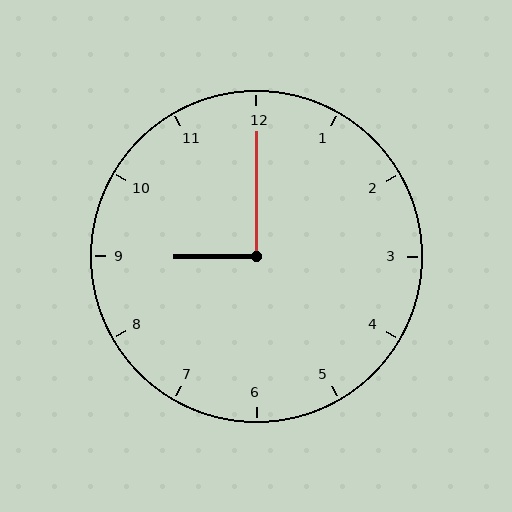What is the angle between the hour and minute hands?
Approximately 90 degrees.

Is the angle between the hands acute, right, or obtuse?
It is right.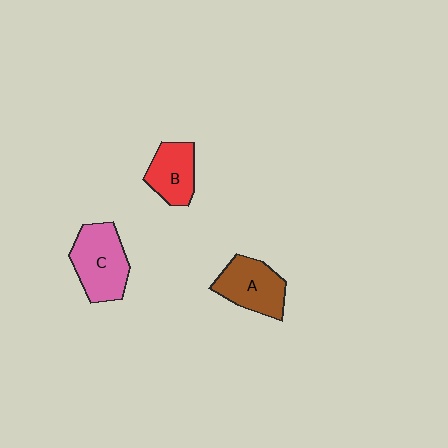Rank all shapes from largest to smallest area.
From largest to smallest: C (pink), A (brown), B (red).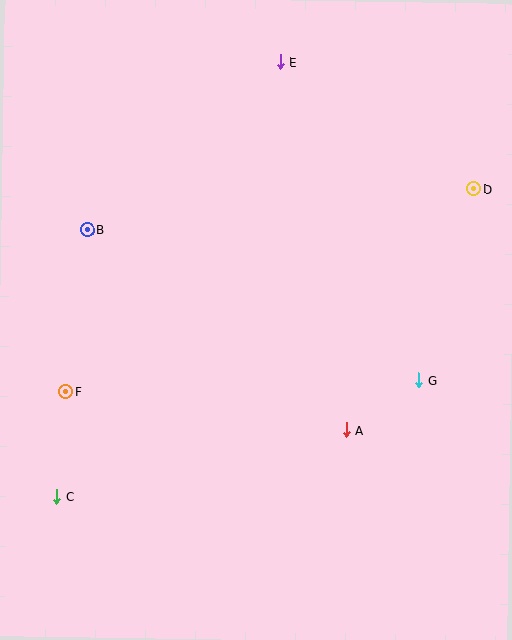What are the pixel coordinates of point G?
Point G is at (419, 380).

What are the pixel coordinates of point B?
Point B is at (88, 230).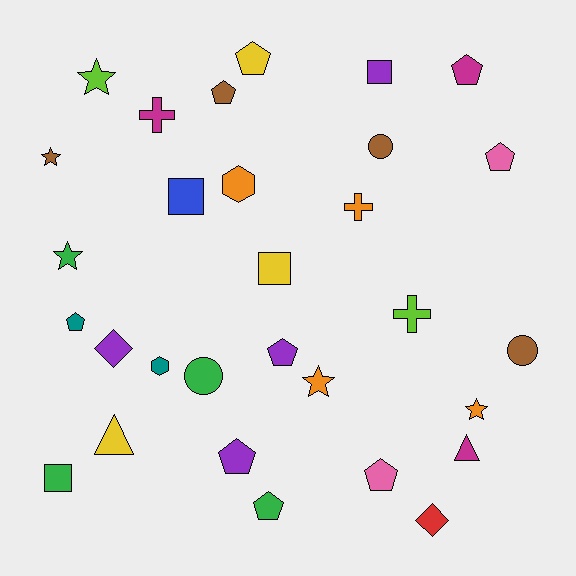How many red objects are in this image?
There is 1 red object.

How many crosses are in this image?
There are 3 crosses.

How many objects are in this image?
There are 30 objects.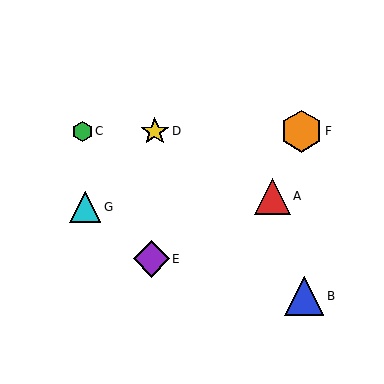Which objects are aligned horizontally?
Objects C, D, F are aligned horizontally.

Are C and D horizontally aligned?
Yes, both are at y≈131.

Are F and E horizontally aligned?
No, F is at y≈131 and E is at y≈259.